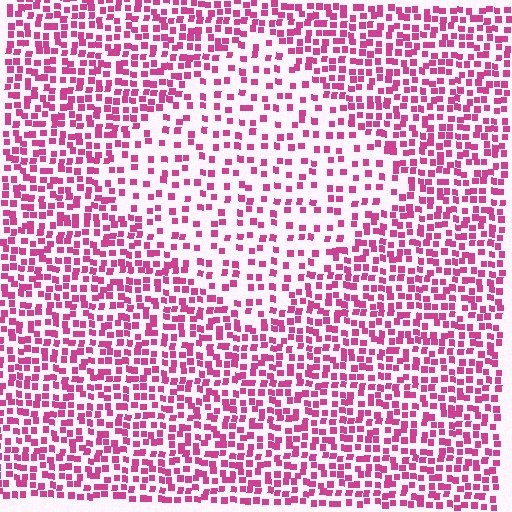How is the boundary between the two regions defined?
The boundary is defined by a change in element density (approximately 2.0x ratio). All elements are the same color, size, and shape.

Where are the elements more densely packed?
The elements are more densely packed outside the diamond boundary.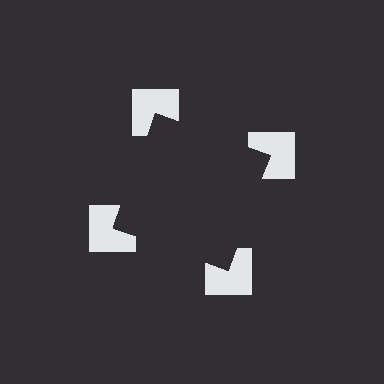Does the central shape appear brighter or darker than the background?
It typically appears slightly darker than the background, even though no actual brightness change is drawn.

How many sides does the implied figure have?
4 sides.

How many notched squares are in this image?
There are 4 — one at each vertex of the illusory square.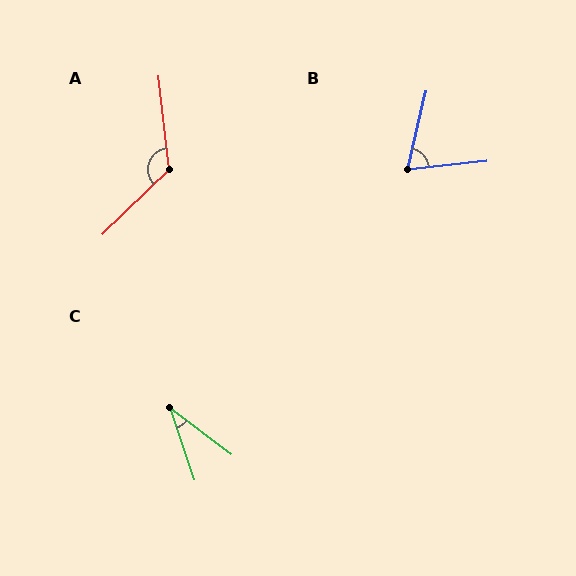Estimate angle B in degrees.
Approximately 70 degrees.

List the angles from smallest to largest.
C (34°), B (70°), A (128°).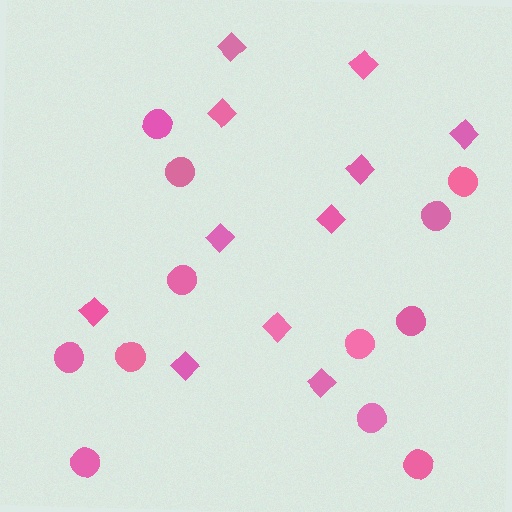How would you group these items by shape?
There are 2 groups: one group of diamonds (11) and one group of circles (12).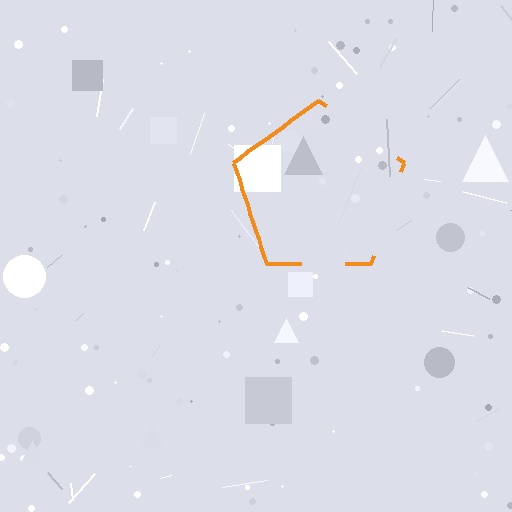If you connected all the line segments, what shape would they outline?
They would outline a pentagon.